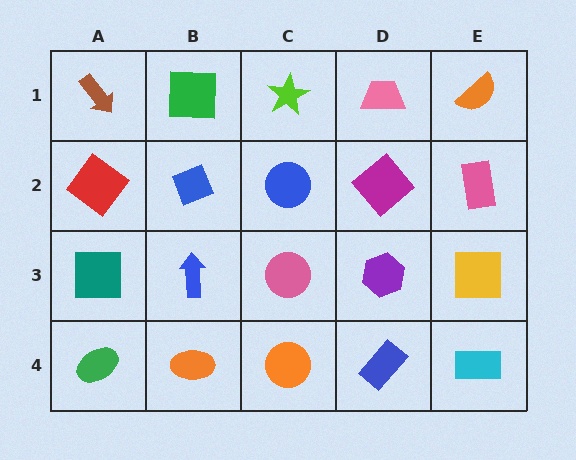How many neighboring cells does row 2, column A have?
3.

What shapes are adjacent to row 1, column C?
A blue circle (row 2, column C), a green square (row 1, column B), a pink trapezoid (row 1, column D).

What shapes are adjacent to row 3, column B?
A blue diamond (row 2, column B), an orange ellipse (row 4, column B), a teal square (row 3, column A), a pink circle (row 3, column C).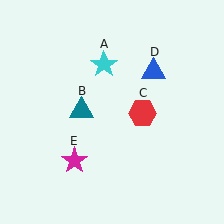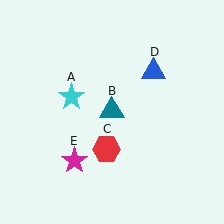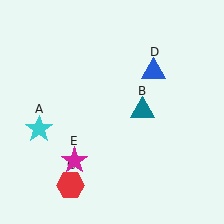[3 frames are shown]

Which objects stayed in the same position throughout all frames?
Blue triangle (object D) and magenta star (object E) remained stationary.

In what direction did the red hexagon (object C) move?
The red hexagon (object C) moved down and to the left.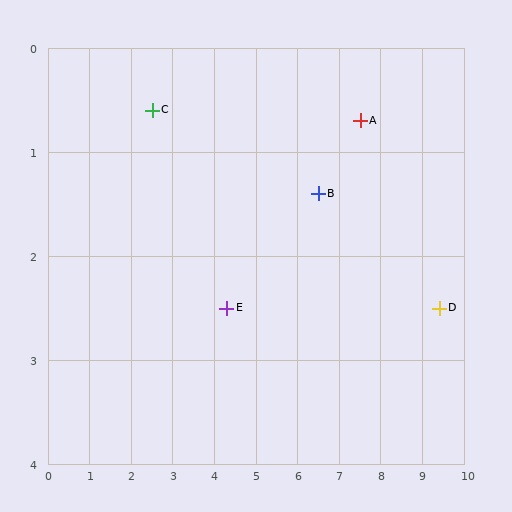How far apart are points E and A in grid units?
Points E and A are about 3.7 grid units apart.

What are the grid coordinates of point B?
Point B is at approximately (6.5, 1.4).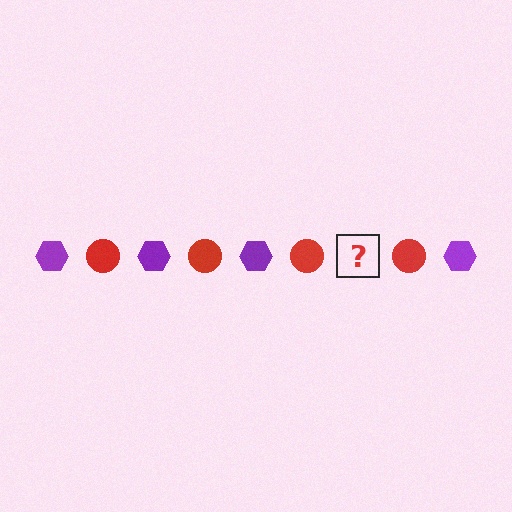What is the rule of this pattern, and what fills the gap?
The rule is that the pattern alternates between purple hexagon and red circle. The gap should be filled with a purple hexagon.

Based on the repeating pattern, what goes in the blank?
The blank should be a purple hexagon.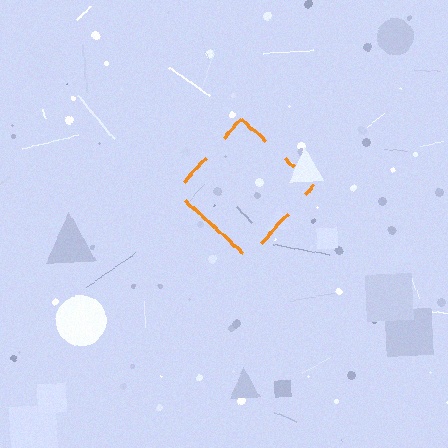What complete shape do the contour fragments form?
The contour fragments form a diamond.